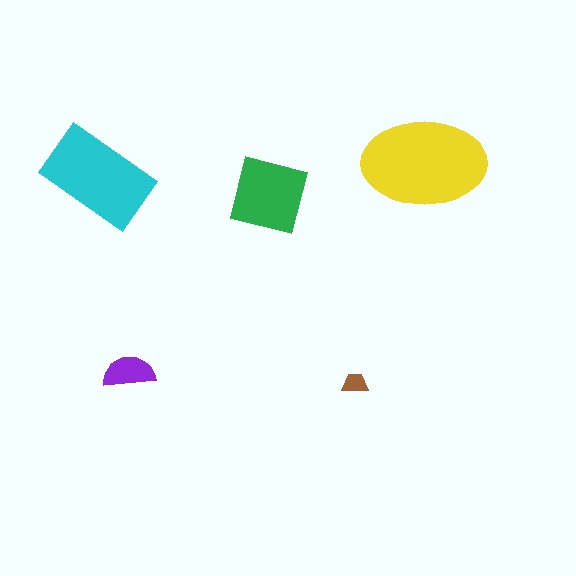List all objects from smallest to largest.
The brown trapezoid, the purple semicircle, the green square, the cyan rectangle, the yellow ellipse.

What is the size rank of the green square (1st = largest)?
3rd.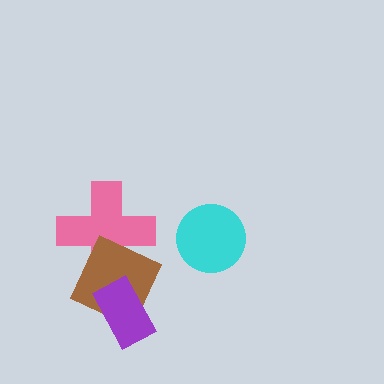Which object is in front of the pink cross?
The brown diamond is in front of the pink cross.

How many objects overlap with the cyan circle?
0 objects overlap with the cyan circle.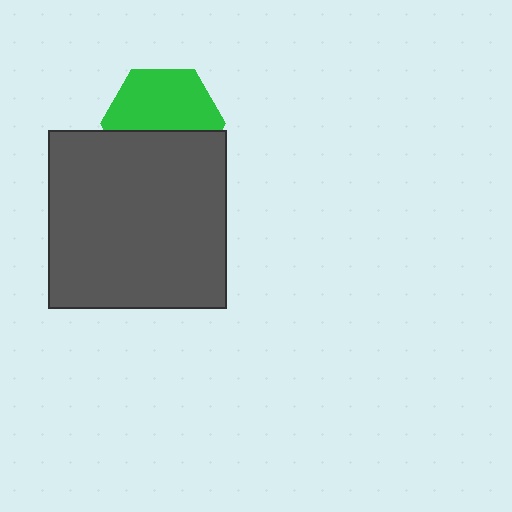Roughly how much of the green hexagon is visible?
About half of it is visible (roughly 57%).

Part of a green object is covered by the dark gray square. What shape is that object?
It is a hexagon.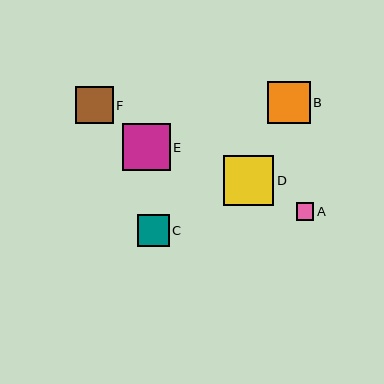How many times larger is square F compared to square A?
Square F is approximately 2.1 times the size of square A.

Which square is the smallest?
Square A is the smallest with a size of approximately 18 pixels.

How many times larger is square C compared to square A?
Square C is approximately 1.8 times the size of square A.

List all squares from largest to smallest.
From largest to smallest: D, E, B, F, C, A.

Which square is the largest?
Square D is the largest with a size of approximately 50 pixels.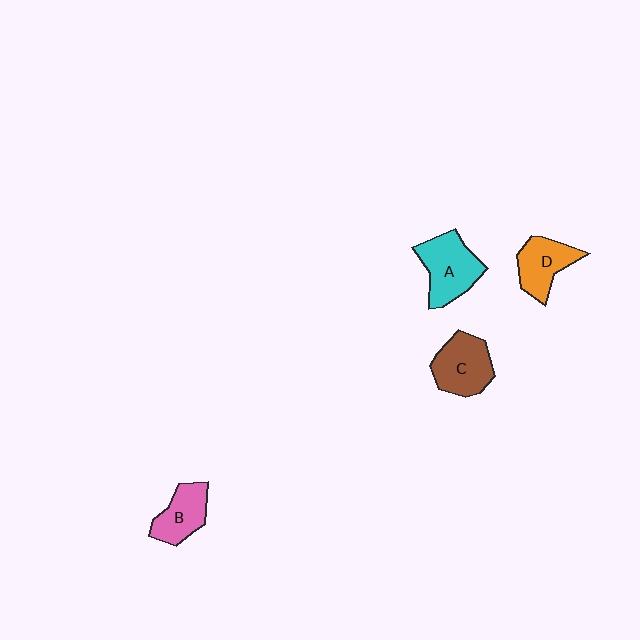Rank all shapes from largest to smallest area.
From largest to smallest: A (cyan), C (brown), D (orange), B (pink).